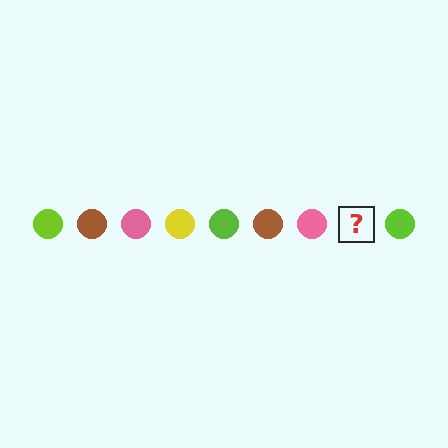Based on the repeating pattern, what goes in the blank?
The blank should be a yellow circle.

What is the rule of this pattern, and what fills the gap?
The rule is that the pattern cycles through lime, brown, pink, yellow circles. The gap should be filled with a yellow circle.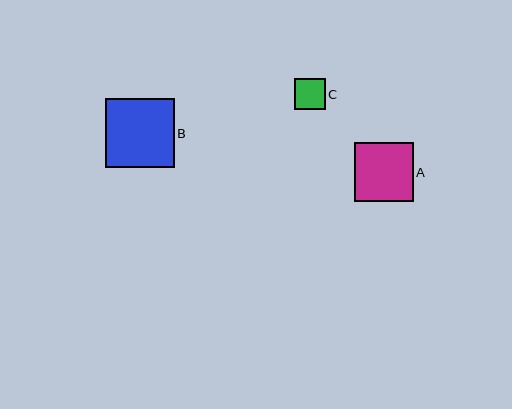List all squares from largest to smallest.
From largest to smallest: B, A, C.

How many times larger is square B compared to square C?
Square B is approximately 2.2 times the size of square C.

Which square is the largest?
Square B is the largest with a size of approximately 68 pixels.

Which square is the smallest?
Square C is the smallest with a size of approximately 30 pixels.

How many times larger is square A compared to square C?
Square A is approximately 1.9 times the size of square C.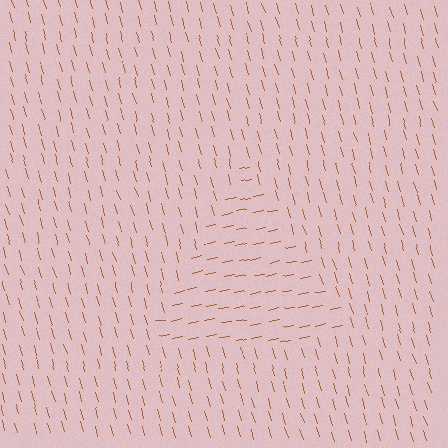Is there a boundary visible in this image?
Yes, there is a texture boundary formed by a change in line orientation.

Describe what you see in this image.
The image is filled with small brown line segments. A triangle region in the image has lines oriented differently from the surrounding lines, creating a visible texture boundary.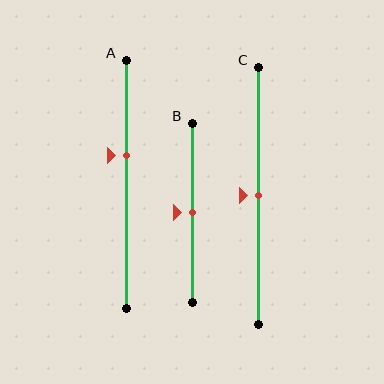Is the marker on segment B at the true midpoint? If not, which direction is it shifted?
Yes, the marker on segment B is at the true midpoint.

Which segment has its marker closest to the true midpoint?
Segment B has its marker closest to the true midpoint.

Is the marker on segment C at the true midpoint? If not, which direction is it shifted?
Yes, the marker on segment C is at the true midpoint.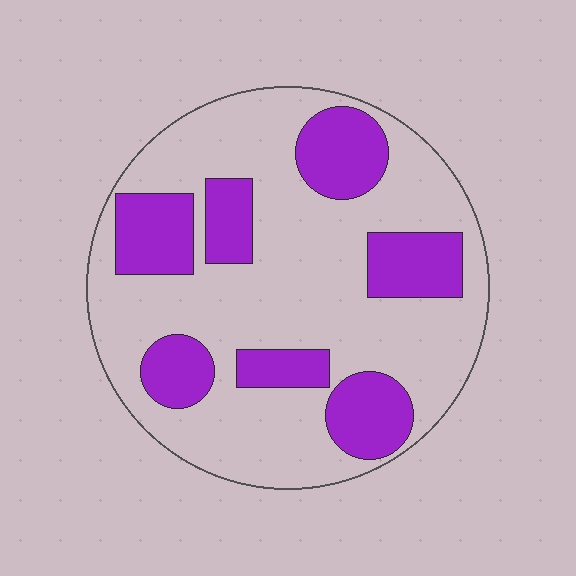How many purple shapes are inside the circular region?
7.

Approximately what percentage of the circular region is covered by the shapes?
Approximately 30%.